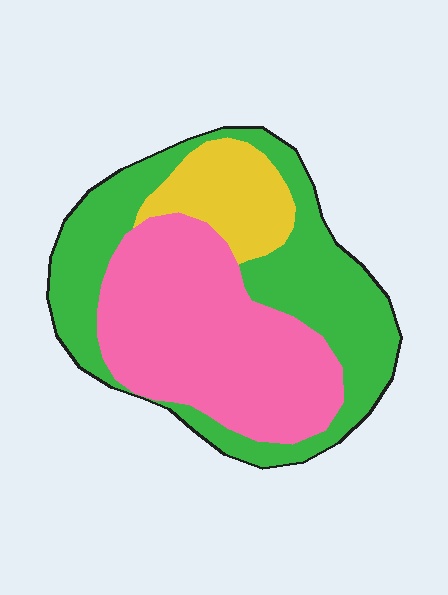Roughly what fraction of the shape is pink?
Pink covers about 45% of the shape.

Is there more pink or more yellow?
Pink.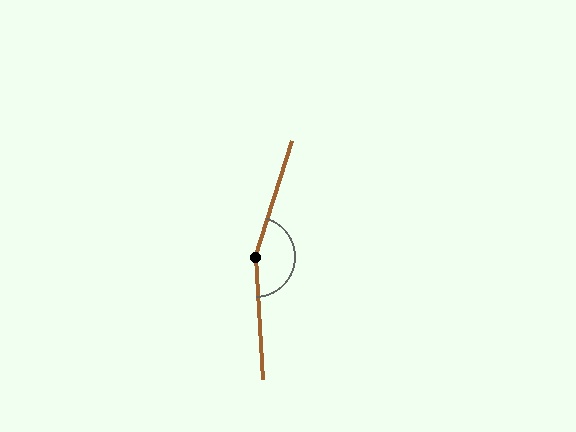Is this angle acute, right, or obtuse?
It is obtuse.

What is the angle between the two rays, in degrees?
Approximately 159 degrees.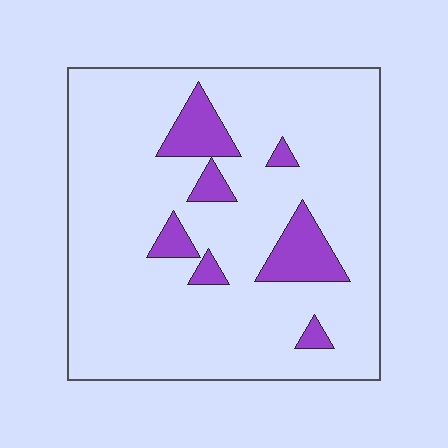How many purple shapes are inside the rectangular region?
7.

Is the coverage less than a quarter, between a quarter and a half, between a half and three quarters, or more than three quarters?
Less than a quarter.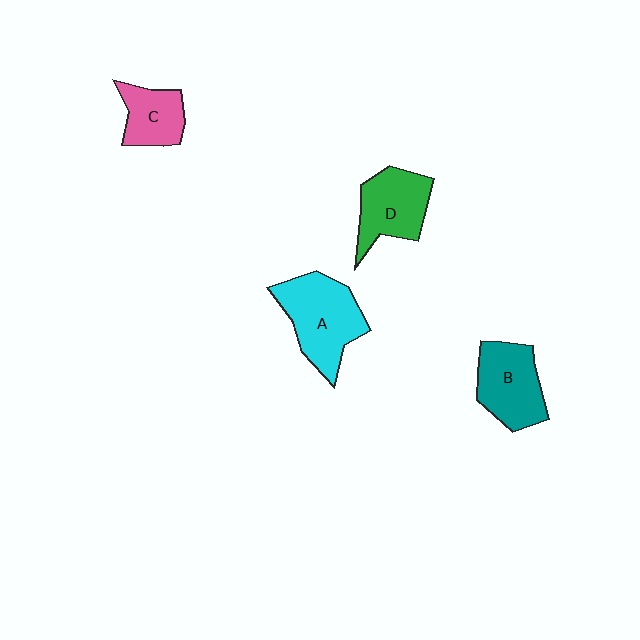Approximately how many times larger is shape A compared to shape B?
Approximately 1.2 times.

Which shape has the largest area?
Shape A (cyan).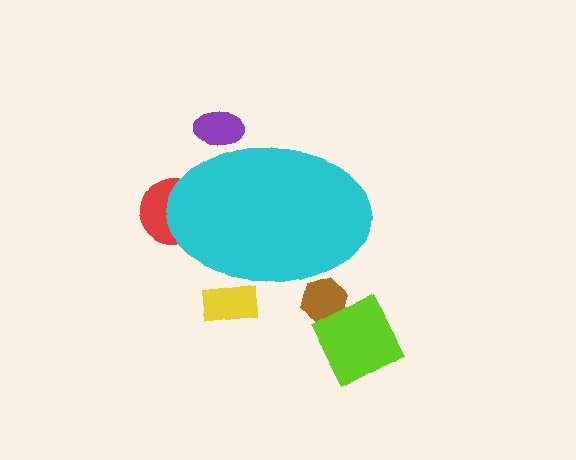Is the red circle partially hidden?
Yes, the red circle is partially hidden behind the cyan ellipse.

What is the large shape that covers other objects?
A cyan ellipse.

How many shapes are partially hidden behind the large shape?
4 shapes are partially hidden.